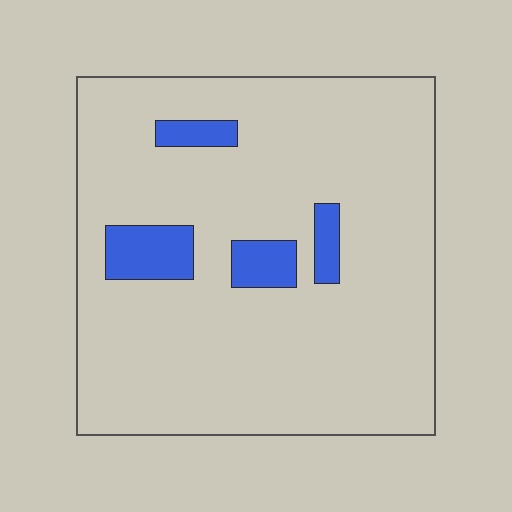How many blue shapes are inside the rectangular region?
4.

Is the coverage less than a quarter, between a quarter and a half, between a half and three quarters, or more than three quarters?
Less than a quarter.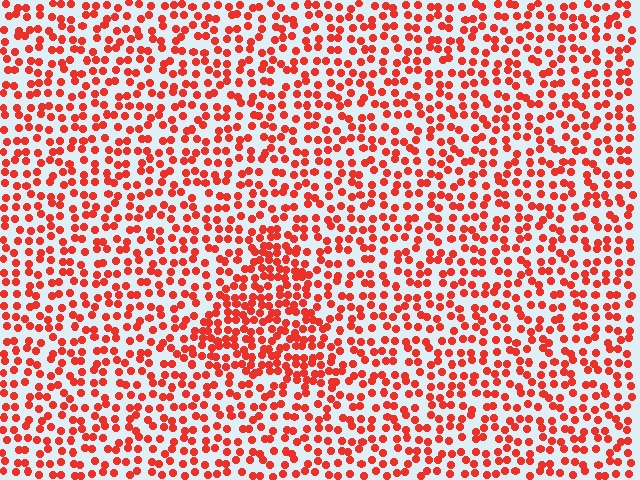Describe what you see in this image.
The image contains small red elements arranged at two different densities. A triangle-shaped region is visible where the elements are more densely packed than the surrounding area.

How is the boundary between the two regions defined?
The boundary is defined by a change in element density (approximately 1.7x ratio). All elements are the same color, size, and shape.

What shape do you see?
I see a triangle.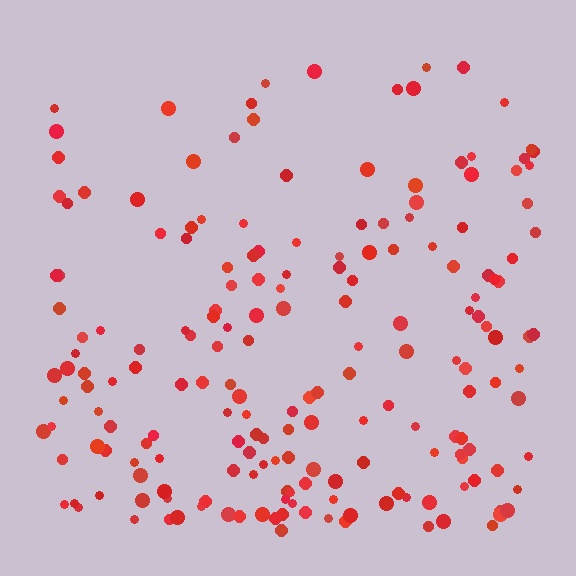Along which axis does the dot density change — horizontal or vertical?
Vertical.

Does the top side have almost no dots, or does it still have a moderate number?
Still a moderate number, just noticeably fewer than the bottom.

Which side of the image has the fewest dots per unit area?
The top.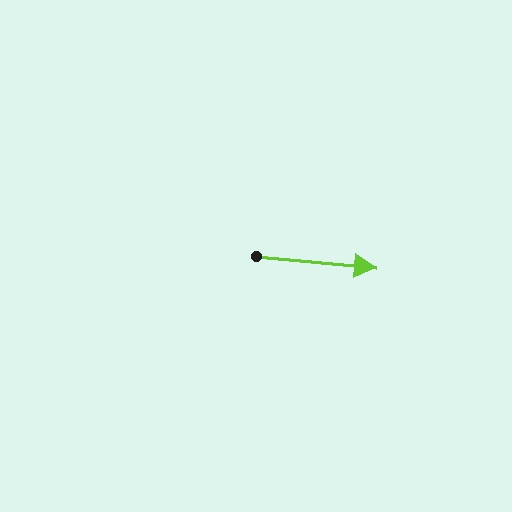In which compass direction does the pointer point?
East.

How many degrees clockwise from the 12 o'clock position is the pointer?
Approximately 95 degrees.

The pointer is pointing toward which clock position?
Roughly 3 o'clock.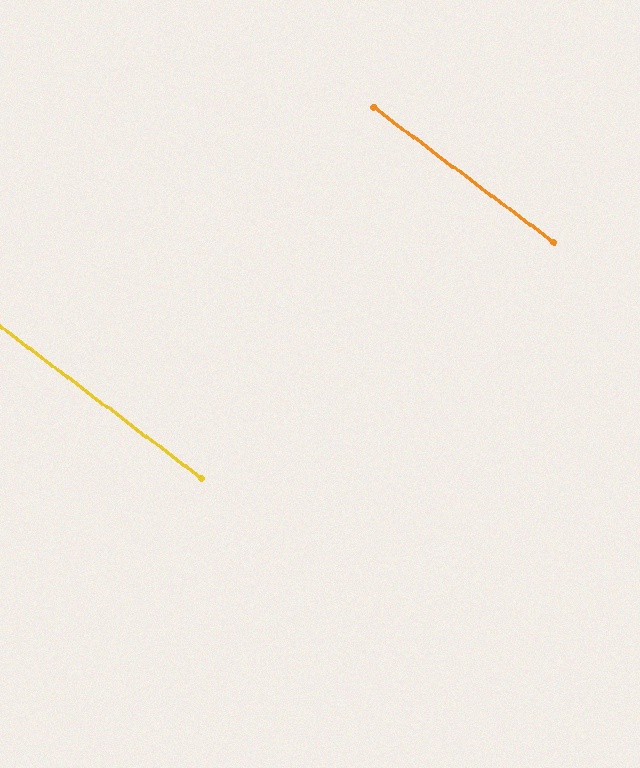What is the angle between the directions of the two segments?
Approximately 0 degrees.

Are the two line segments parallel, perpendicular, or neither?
Parallel — their directions differ by only 0.0°.